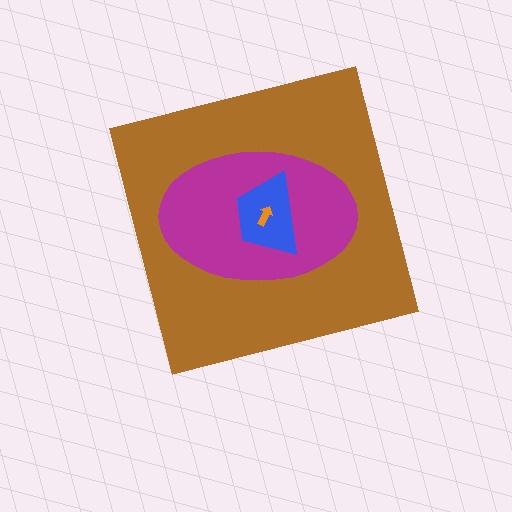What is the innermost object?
The orange arrow.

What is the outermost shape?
The brown square.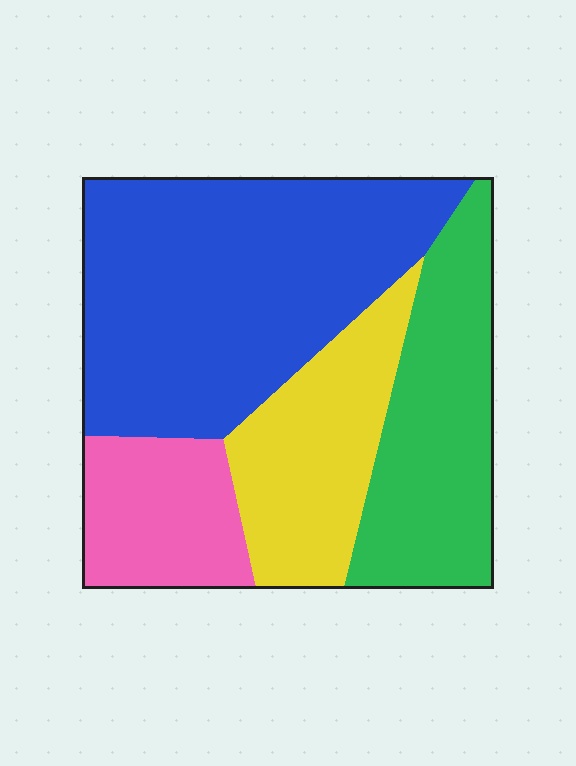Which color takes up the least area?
Pink, at roughly 15%.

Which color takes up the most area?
Blue, at roughly 45%.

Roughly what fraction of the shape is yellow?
Yellow takes up between a sixth and a third of the shape.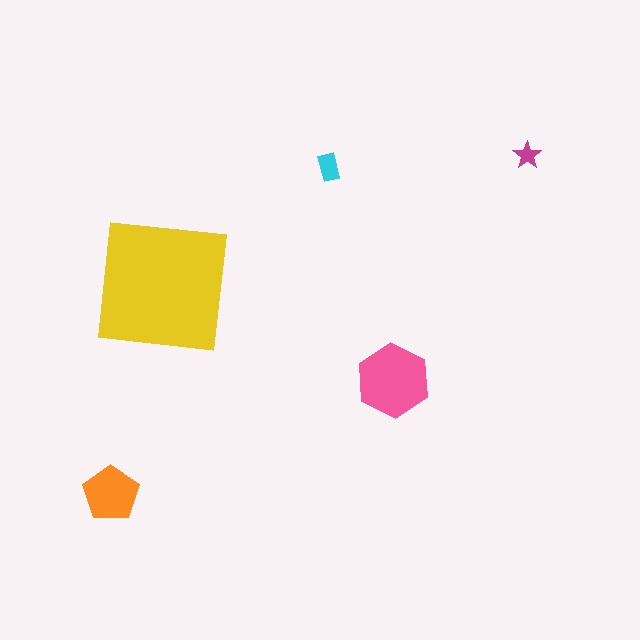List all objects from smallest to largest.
The magenta star, the cyan rectangle, the orange pentagon, the pink hexagon, the yellow square.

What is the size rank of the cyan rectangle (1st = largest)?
4th.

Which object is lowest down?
The orange pentagon is bottommost.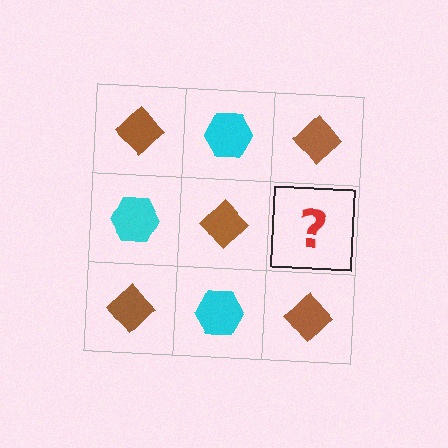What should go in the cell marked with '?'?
The missing cell should contain a cyan hexagon.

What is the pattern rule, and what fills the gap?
The rule is that it alternates brown diamond and cyan hexagon in a checkerboard pattern. The gap should be filled with a cyan hexagon.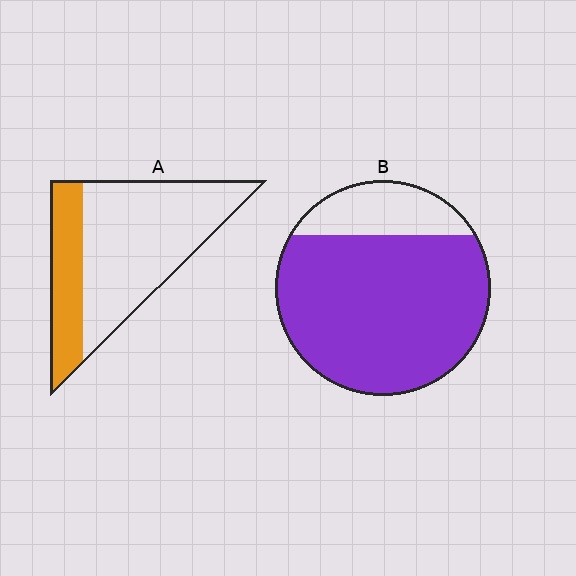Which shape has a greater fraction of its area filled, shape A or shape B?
Shape B.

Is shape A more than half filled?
No.